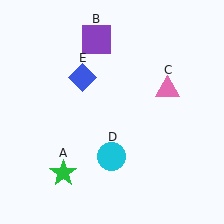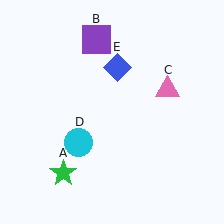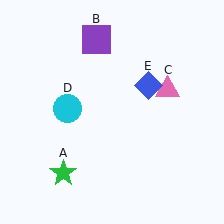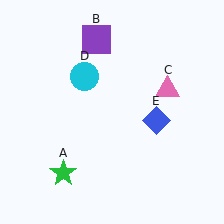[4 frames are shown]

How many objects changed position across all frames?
2 objects changed position: cyan circle (object D), blue diamond (object E).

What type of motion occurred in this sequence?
The cyan circle (object D), blue diamond (object E) rotated clockwise around the center of the scene.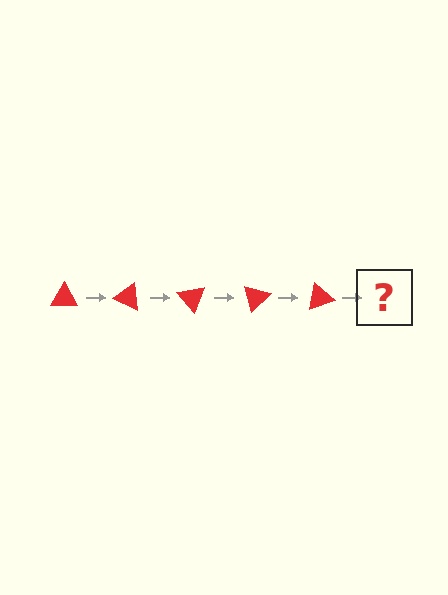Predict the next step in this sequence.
The next step is a red triangle rotated 125 degrees.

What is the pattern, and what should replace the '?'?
The pattern is that the triangle rotates 25 degrees each step. The '?' should be a red triangle rotated 125 degrees.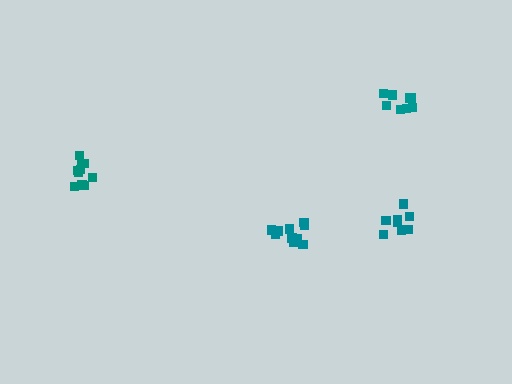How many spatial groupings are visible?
There are 4 spatial groupings.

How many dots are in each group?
Group 1: 8 dots, Group 2: 10 dots, Group 3: 8 dots, Group 4: 12 dots (38 total).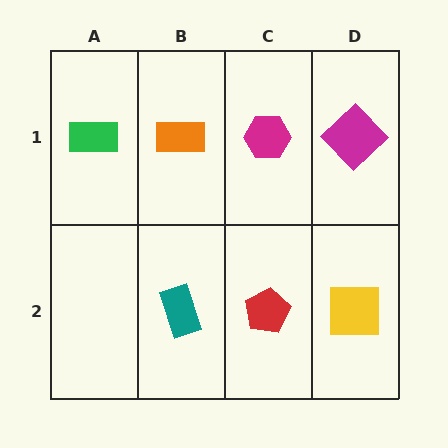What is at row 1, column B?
An orange rectangle.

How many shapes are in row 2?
3 shapes.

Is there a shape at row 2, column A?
No, that cell is empty.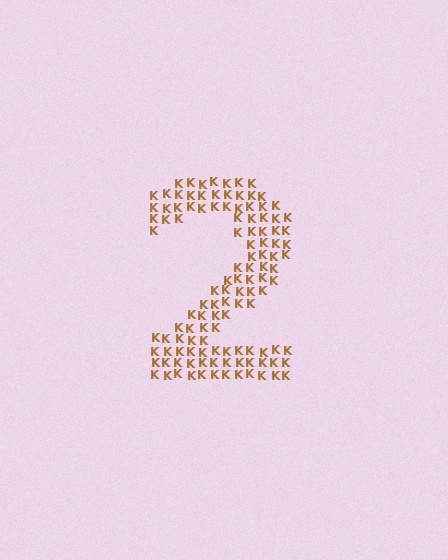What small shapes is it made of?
It is made of small letter K's.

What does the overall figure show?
The overall figure shows the digit 2.